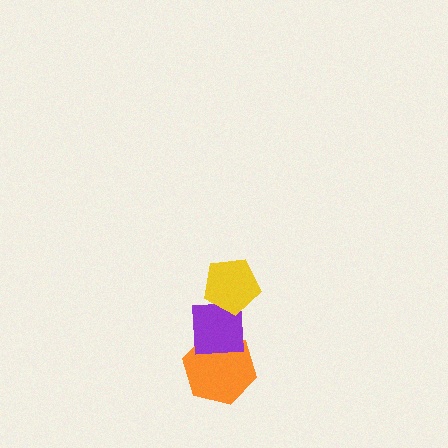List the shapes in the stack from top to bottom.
From top to bottom: the yellow pentagon, the purple square, the orange hexagon.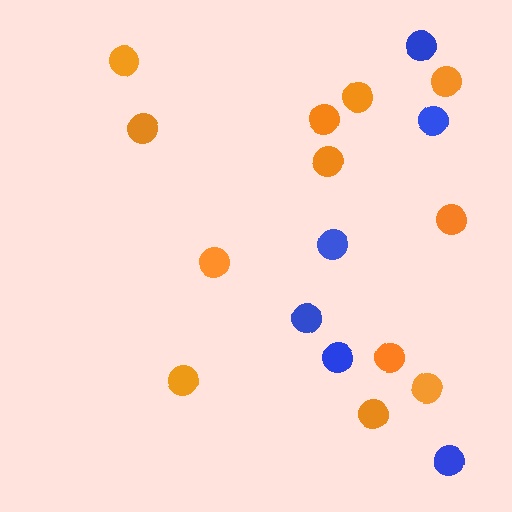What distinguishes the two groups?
There are 2 groups: one group of blue circles (6) and one group of orange circles (12).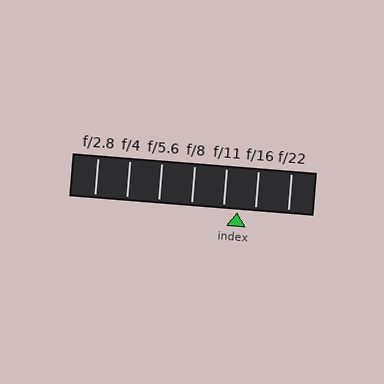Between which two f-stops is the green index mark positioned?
The index mark is between f/11 and f/16.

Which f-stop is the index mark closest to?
The index mark is closest to f/11.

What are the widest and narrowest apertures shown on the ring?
The widest aperture shown is f/2.8 and the narrowest is f/22.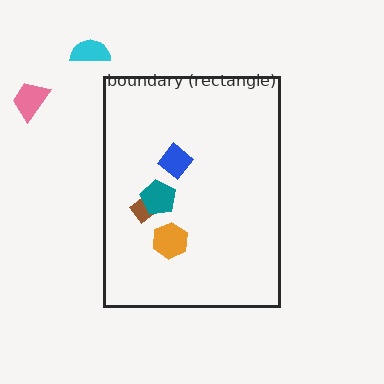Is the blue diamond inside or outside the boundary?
Inside.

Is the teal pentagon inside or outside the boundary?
Inside.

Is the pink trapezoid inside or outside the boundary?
Outside.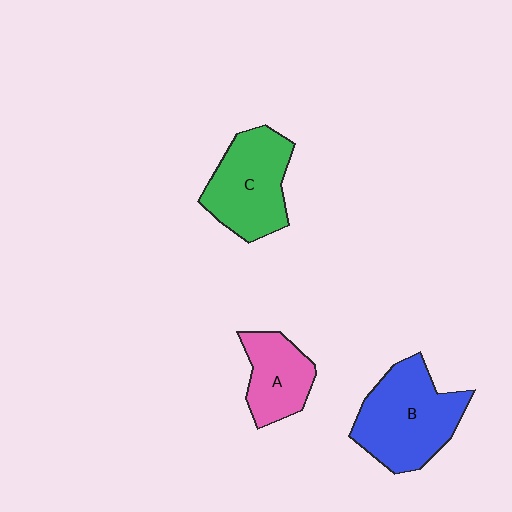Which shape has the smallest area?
Shape A (pink).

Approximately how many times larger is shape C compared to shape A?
Approximately 1.4 times.